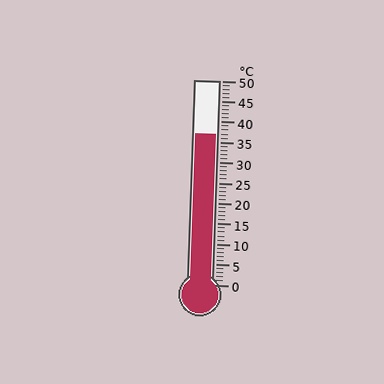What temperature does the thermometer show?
The thermometer shows approximately 37°C.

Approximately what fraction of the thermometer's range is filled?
The thermometer is filled to approximately 75% of its range.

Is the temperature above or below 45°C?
The temperature is below 45°C.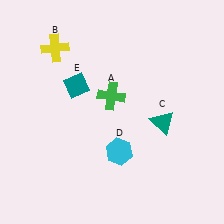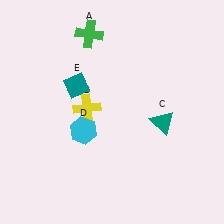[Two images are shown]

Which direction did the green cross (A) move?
The green cross (A) moved up.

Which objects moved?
The objects that moved are: the green cross (A), the yellow cross (B), the cyan hexagon (D).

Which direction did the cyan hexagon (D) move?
The cyan hexagon (D) moved left.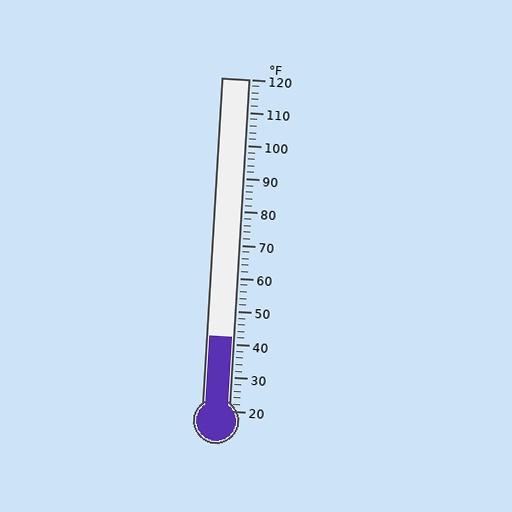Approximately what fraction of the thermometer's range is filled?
The thermometer is filled to approximately 20% of its range.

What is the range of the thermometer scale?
The thermometer scale ranges from 20°F to 120°F.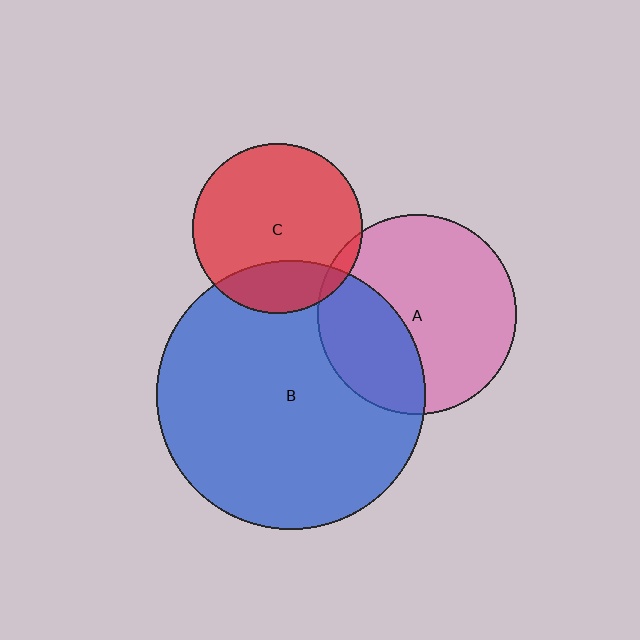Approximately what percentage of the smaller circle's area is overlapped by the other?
Approximately 20%.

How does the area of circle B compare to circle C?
Approximately 2.5 times.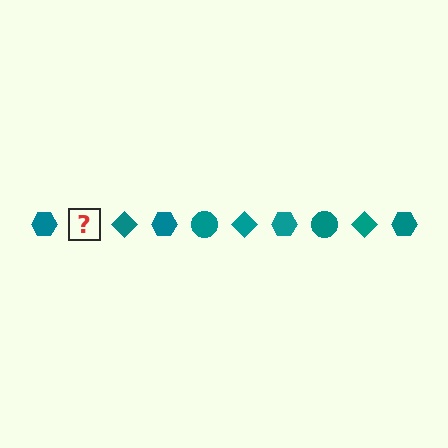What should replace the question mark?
The question mark should be replaced with a teal circle.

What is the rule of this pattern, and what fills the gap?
The rule is that the pattern cycles through hexagon, circle, diamond shapes in teal. The gap should be filled with a teal circle.